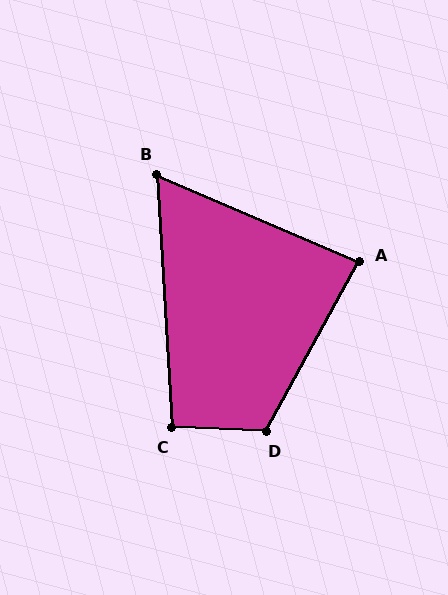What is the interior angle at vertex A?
Approximately 85 degrees (acute).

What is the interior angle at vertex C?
Approximately 95 degrees (obtuse).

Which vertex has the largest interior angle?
D, at approximately 117 degrees.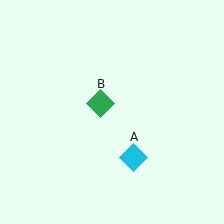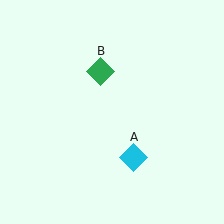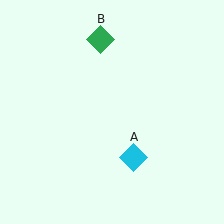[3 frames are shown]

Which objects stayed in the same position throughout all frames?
Cyan diamond (object A) remained stationary.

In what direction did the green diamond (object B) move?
The green diamond (object B) moved up.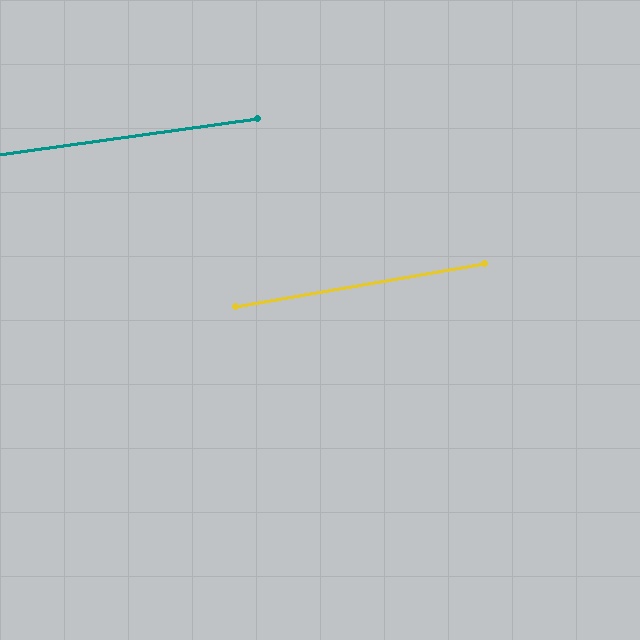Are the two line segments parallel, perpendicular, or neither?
Parallel — their directions differ by only 1.9°.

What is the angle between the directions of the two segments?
Approximately 2 degrees.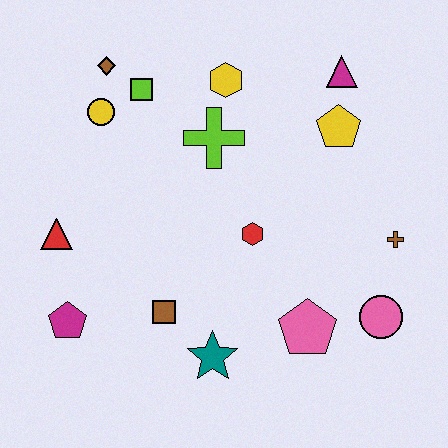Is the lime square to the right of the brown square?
No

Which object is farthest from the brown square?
The magenta triangle is farthest from the brown square.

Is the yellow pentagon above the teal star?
Yes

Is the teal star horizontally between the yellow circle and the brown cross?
Yes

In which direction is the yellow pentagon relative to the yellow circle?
The yellow pentagon is to the right of the yellow circle.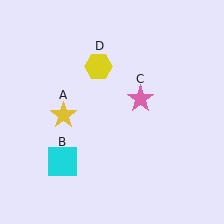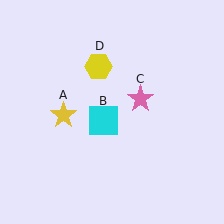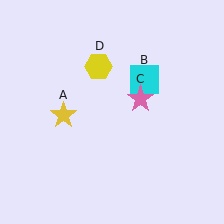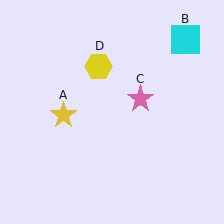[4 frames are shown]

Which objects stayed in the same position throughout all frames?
Yellow star (object A) and pink star (object C) and yellow hexagon (object D) remained stationary.